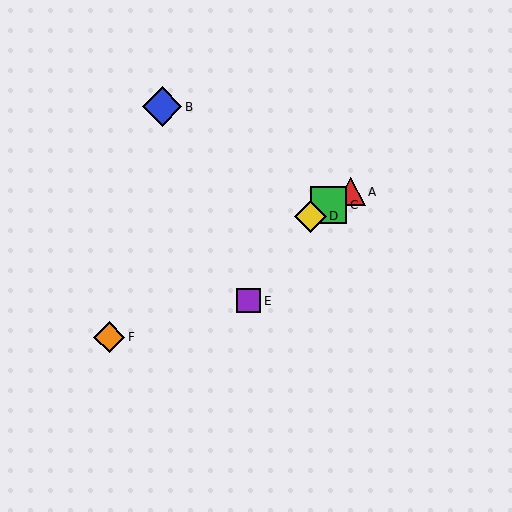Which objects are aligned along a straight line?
Objects A, C, D, F are aligned along a straight line.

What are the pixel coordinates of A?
Object A is at (351, 192).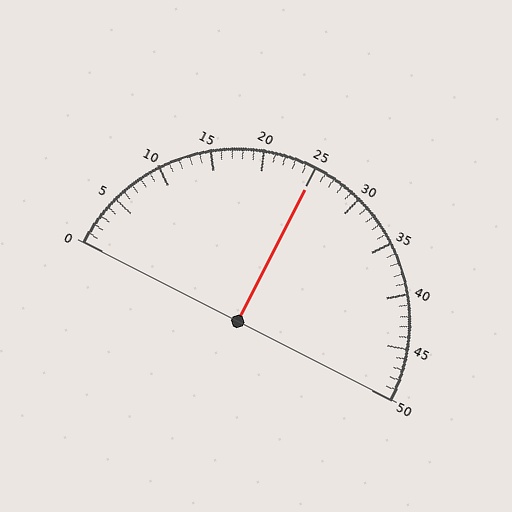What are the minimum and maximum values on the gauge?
The gauge ranges from 0 to 50.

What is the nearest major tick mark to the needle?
The nearest major tick mark is 25.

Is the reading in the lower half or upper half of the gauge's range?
The reading is in the upper half of the range (0 to 50).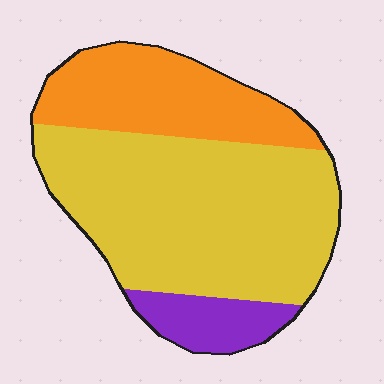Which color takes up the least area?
Purple, at roughly 10%.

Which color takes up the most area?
Yellow, at roughly 60%.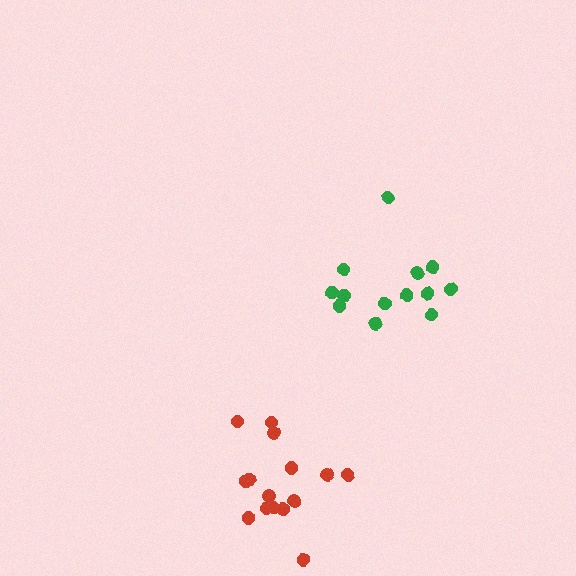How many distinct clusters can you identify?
There are 2 distinct clusters.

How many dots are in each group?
Group 1: 15 dots, Group 2: 13 dots (28 total).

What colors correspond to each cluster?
The clusters are colored: red, green.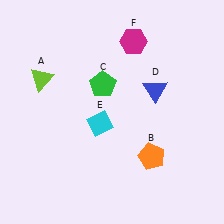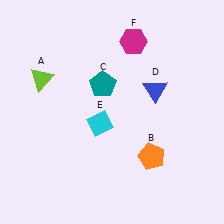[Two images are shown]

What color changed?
The pentagon (C) changed from green in Image 1 to teal in Image 2.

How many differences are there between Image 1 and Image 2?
There is 1 difference between the two images.